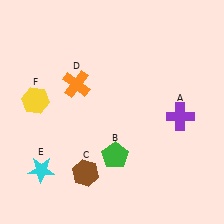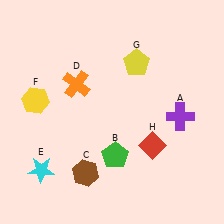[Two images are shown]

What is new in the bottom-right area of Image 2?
A red diamond (H) was added in the bottom-right area of Image 2.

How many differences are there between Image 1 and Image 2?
There are 2 differences between the two images.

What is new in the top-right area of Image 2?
A yellow pentagon (G) was added in the top-right area of Image 2.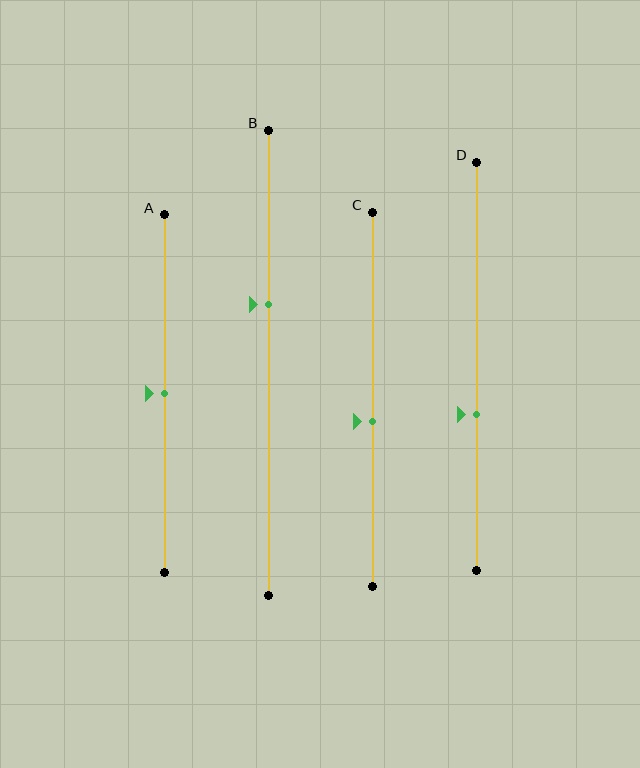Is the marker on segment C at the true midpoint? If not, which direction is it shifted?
No, the marker on segment C is shifted downward by about 6% of the segment length.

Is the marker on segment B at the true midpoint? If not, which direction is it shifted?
No, the marker on segment B is shifted upward by about 13% of the segment length.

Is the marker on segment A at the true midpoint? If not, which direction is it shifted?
Yes, the marker on segment A is at the true midpoint.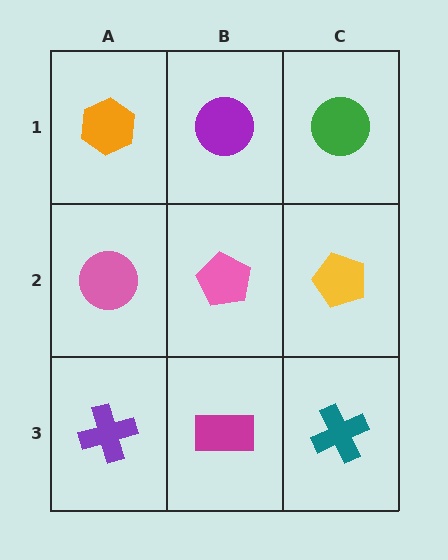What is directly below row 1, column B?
A pink pentagon.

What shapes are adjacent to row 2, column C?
A green circle (row 1, column C), a teal cross (row 3, column C), a pink pentagon (row 2, column B).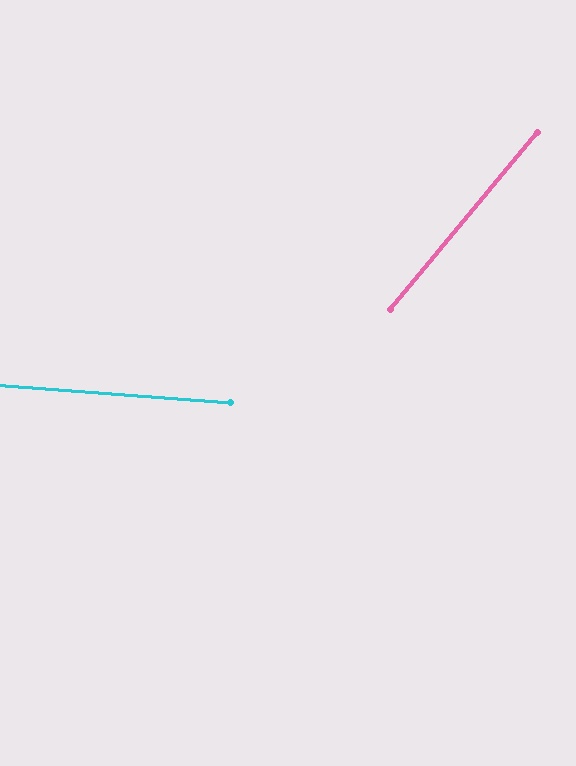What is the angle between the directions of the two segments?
Approximately 54 degrees.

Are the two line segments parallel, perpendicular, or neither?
Neither parallel nor perpendicular — they differ by about 54°.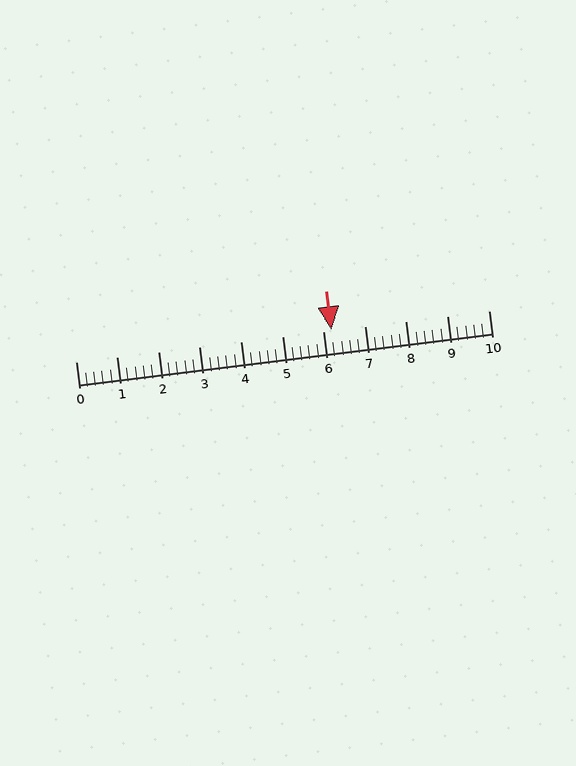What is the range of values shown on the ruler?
The ruler shows values from 0 to 10.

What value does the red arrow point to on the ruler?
The red arrow points to approximately 6.2.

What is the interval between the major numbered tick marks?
The major tick marks are spaced 1 units apart.